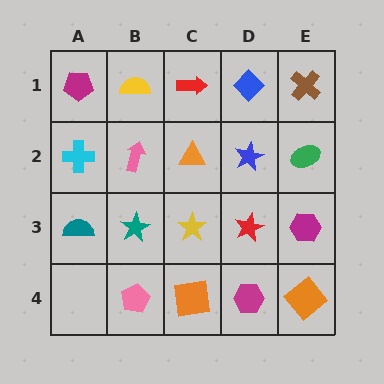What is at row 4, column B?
A pink pentagon.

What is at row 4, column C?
An orange square.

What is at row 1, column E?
A brown cross.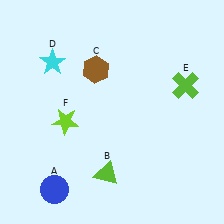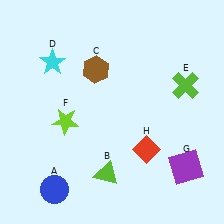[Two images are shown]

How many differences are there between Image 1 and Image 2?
There are 2 differences between the two images.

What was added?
A purple square (G), a red diamond (H) were added in Image 2.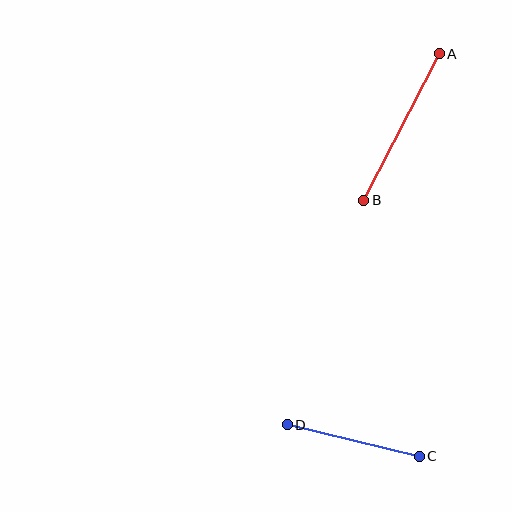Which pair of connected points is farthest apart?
Points A and B are farthest apart.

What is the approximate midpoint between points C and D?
The midpoint is at approximately (353, 440) pixels.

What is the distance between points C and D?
The distance is approximately 136 pixels.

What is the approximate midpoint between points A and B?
The midpoint is at approximately (402, 127) pixels.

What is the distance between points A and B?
The distance is approximately 165 pixels.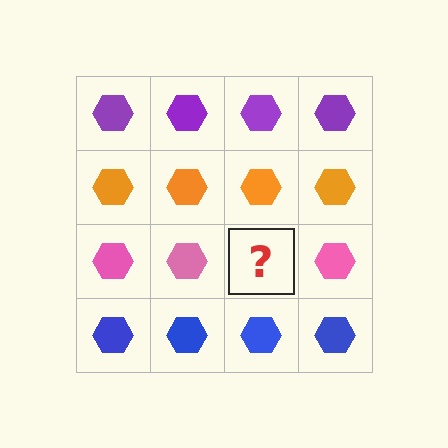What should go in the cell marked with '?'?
The missing cell should contain a pink hexagon.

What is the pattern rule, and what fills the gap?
The rule is that each row has a consistent color. The gap should be filled with a pink hexagon.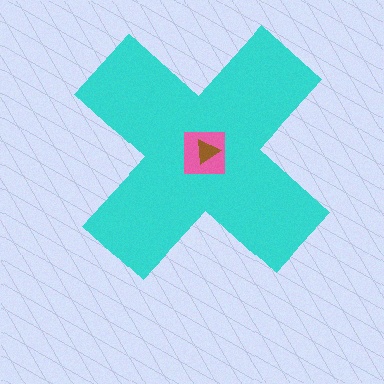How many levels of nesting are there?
3.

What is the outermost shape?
The cyan cross.